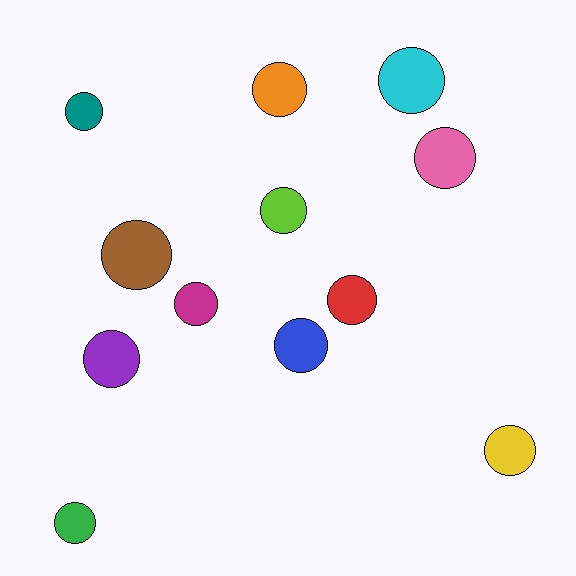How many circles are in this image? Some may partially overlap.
There are 12 circles.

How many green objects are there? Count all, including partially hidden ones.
There is 1 green object.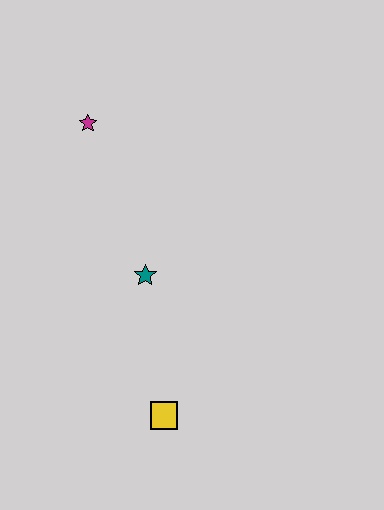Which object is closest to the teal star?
The yellow square is closest to the teal star.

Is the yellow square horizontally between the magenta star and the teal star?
No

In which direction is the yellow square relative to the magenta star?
The yellow square is below the magenta star.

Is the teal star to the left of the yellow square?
Yes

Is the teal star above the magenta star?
No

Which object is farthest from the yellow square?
The magenta star is farthest from the yellow square.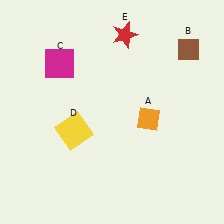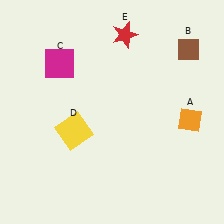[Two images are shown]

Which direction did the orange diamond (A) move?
The orange diamond (A) moved right.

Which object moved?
The orange diamond (A) moved right.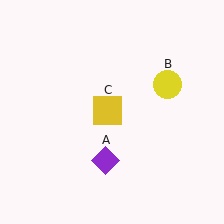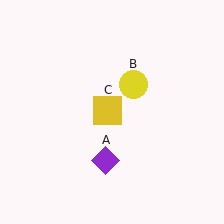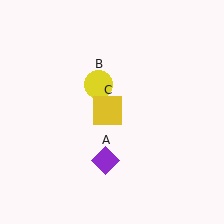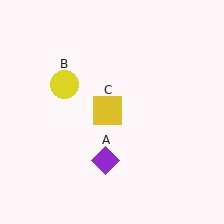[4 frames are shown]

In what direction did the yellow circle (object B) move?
The yellow circle (object B) moved left.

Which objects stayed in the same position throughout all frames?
Purple diamond (object A) and yellow square (object C) remained stationary.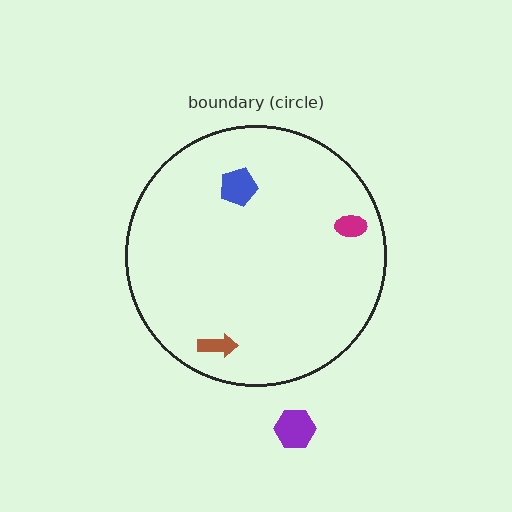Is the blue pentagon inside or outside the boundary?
Inside.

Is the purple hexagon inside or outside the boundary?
Outside.